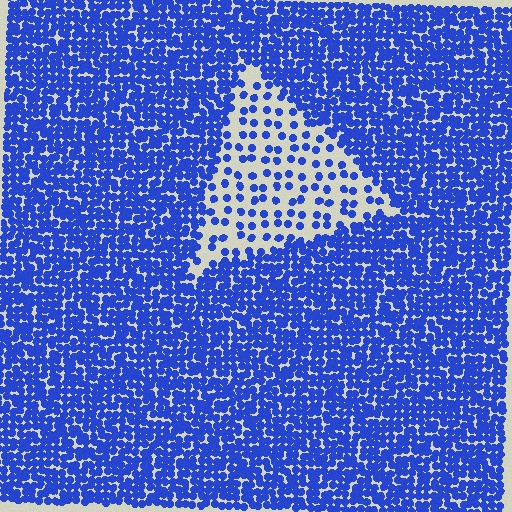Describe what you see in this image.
The image contains small blue elements arranged at two different densities. A triangle-shaped region is visible where the elements are less densely packed than the surrounding area.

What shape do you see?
I see a triangle.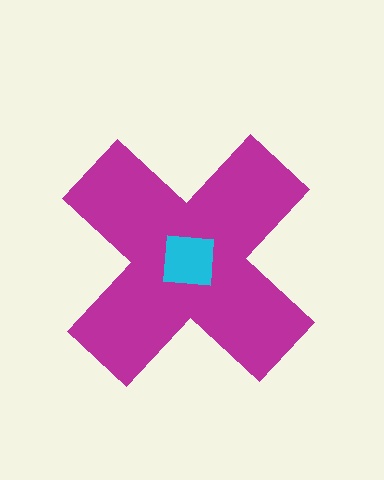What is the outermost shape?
The magenta cross.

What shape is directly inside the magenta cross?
The cyan square.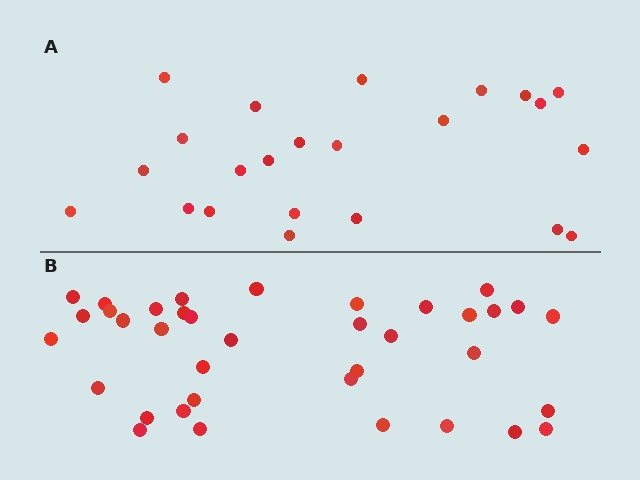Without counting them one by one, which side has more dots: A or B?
Region B (the bottom region) has more dots.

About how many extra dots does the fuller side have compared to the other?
Region B has approximately 15 more dots than region A.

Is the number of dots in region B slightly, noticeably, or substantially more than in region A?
Region B has substantially more. The ratio is roughly 1.6 to 1.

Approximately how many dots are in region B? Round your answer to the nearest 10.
About 40 dots. (The exact count is 37, which rounds to 40.)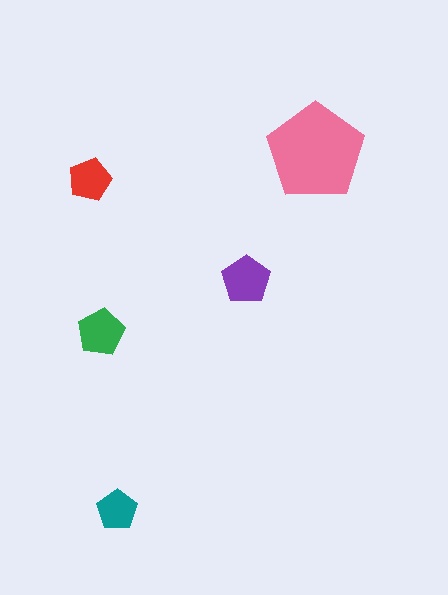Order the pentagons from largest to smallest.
the pink one, the purple one, the green one, the red one, the teal one.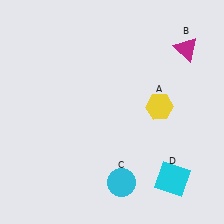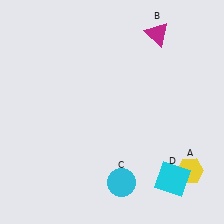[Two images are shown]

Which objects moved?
The objects that moved are: the yellow hexagon (A), the magenta triangle (B).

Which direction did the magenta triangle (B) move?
The magenta triangle (B) moved left.